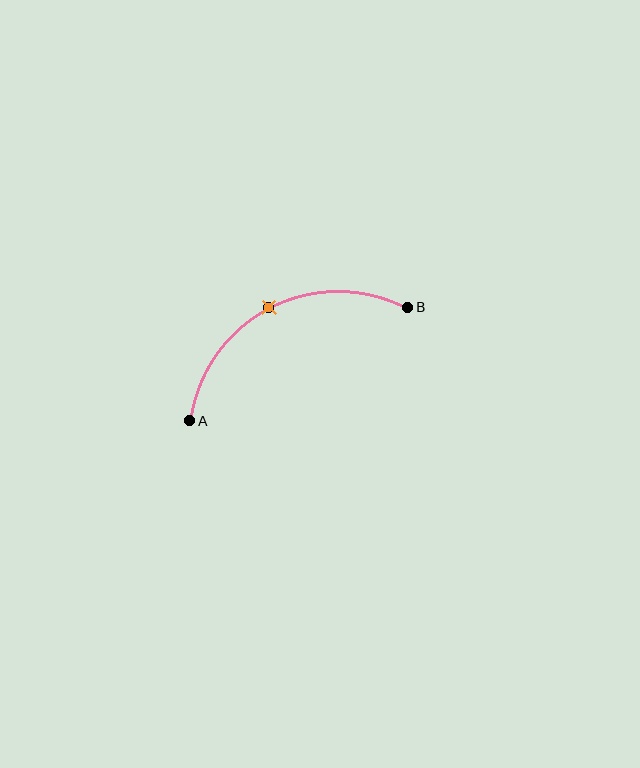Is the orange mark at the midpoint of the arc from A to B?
Yes. The orange mark lies on the arc at equal arc-length from both A and B — it is the arc midpoint.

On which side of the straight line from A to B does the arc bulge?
The arc bulges above the straight line connecting A and B.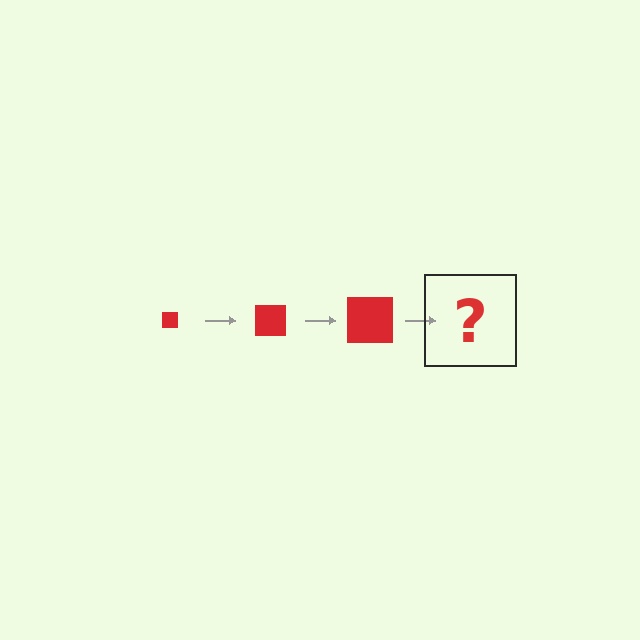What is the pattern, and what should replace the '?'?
The pattern is that the square gets progressively larger each step. The '?' should be a red square, larger than the previous one.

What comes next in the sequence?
The next element should be a red square, larger than the previous one.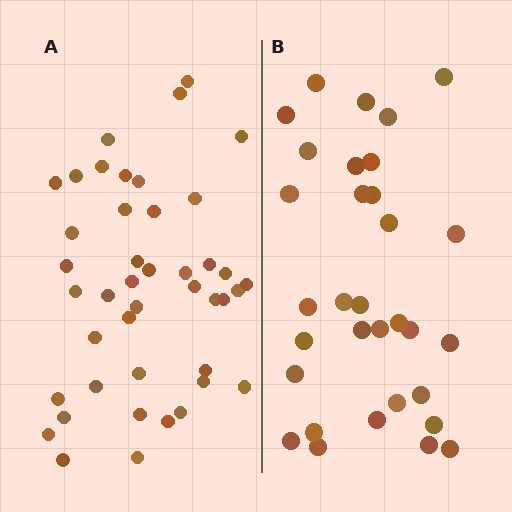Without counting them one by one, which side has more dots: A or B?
Region A (the left region) has more dots.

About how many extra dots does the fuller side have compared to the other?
Region A has roughly 12 or so more dots than region B.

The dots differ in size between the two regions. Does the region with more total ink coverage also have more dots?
No. Region B has more total ink coverage because its dots are larger, but region A actually contains more individual dots. Total area can be misleading — the number of items is what matters here.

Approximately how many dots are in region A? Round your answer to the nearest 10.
About 40 dots. (The exact count is 43, which rounds to 40.)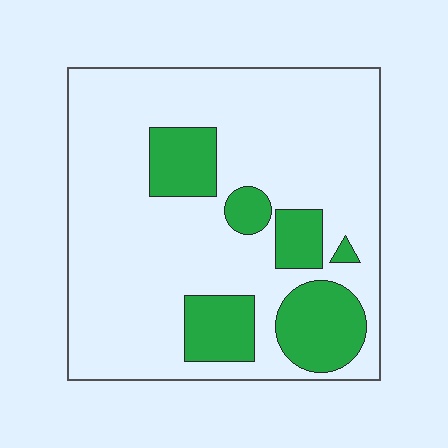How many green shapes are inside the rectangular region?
6.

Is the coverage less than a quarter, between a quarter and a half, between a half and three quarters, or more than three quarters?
Less than a quarter.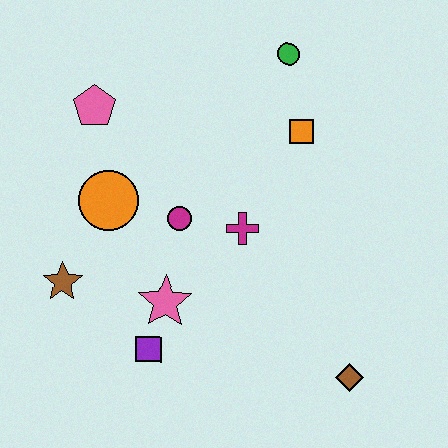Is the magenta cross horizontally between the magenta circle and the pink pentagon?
No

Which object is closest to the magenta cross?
The magenta circle is closest to the magenta cross.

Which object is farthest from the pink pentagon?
The brown diamond is farthest from the pink pentagon.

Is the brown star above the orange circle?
No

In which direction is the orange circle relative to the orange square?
The orange circle is to the left of the orange square.